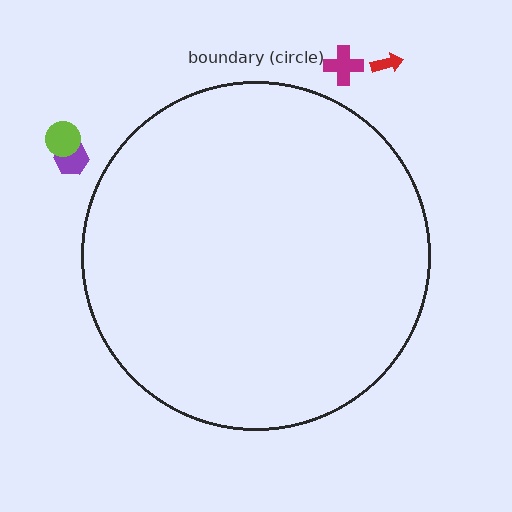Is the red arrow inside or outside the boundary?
Outside.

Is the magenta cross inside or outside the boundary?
Outside.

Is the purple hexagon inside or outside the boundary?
Outside.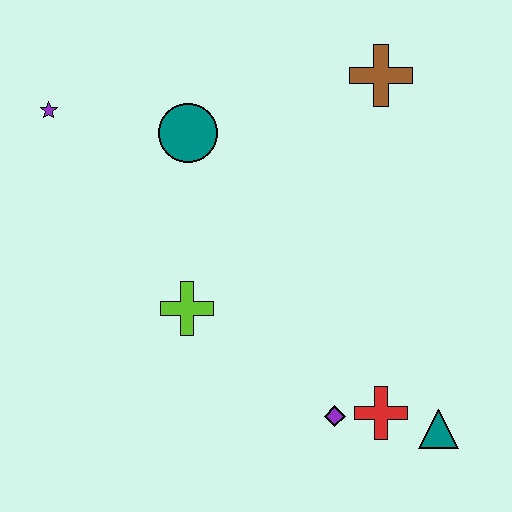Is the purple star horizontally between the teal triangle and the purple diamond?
No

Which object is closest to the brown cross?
The teal circle is closest to the brown cross.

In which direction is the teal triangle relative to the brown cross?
The teal triangle is below the brown cross.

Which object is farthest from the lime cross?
The brown cross is farthest from the lime cross.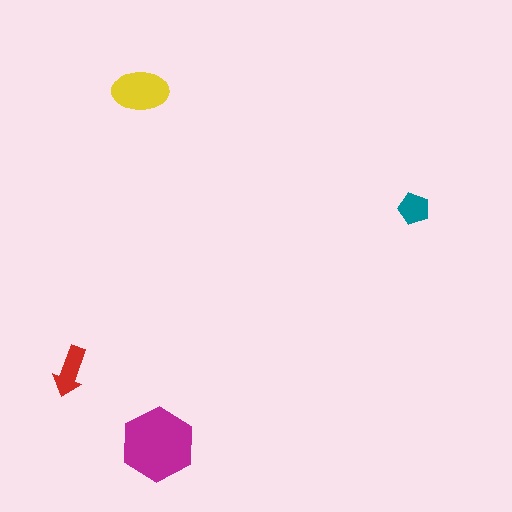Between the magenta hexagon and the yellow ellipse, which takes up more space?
The magenta hexagon.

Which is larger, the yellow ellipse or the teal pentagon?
The yellow ellipse.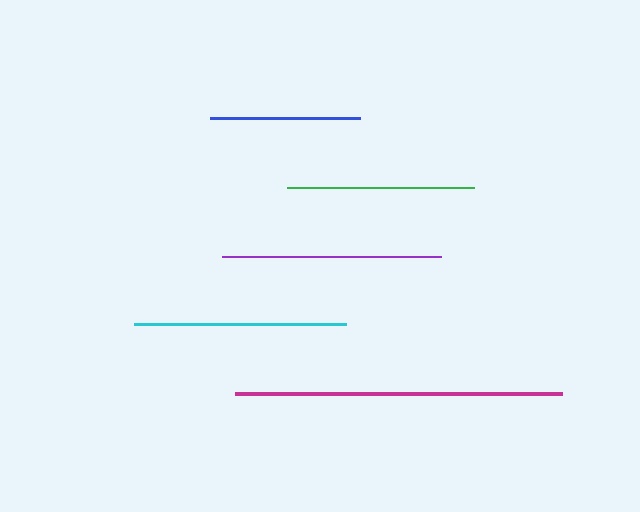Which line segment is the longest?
The magenta line is the longest at approximately 327 pixels.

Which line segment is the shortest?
The blue line is the shortest at approximately 150 pixels.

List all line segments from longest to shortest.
From longest to shortest: magenta, purple, cyan, green, blue.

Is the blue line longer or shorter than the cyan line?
The cyan line is longer than the blue line.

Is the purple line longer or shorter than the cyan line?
The purple line is longer than the cyan line.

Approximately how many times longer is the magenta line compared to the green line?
The magenta line is approximately 1.7 times the length of the green line.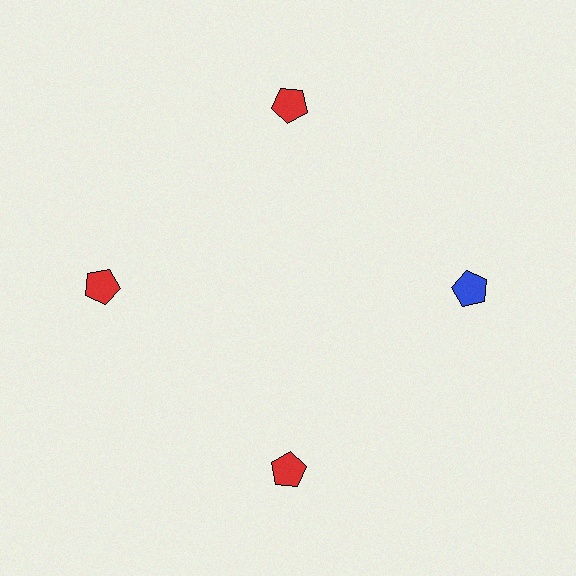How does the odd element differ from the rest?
It has a different color: blue instead of red.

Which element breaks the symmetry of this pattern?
The blue pentagon at roughly the 3 o'clock position breaks the symmetry. All other shapes are red pentagons.